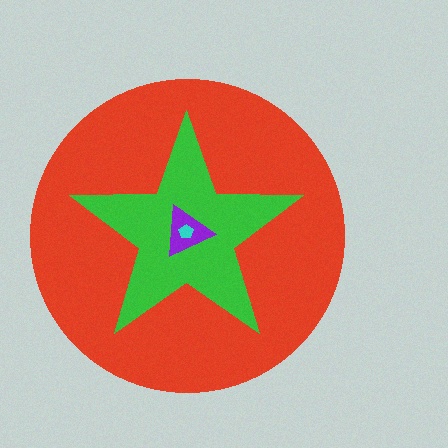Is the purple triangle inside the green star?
Yes.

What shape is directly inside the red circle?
The green star.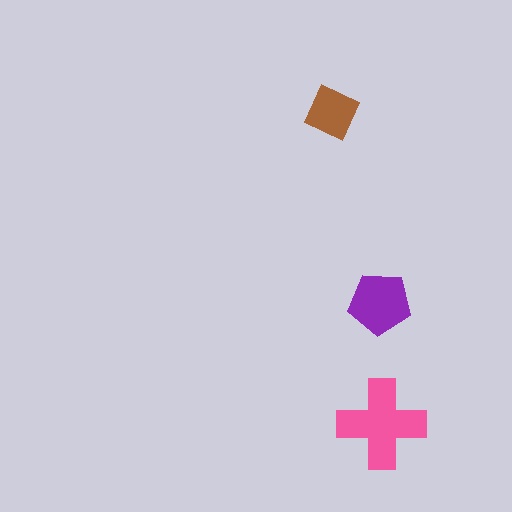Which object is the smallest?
The brown square.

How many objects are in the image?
There are 3 objects in the image.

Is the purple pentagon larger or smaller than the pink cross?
Smaller.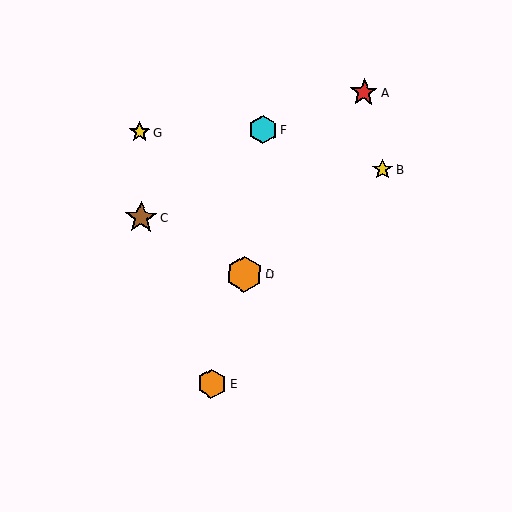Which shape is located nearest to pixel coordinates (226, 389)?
The orange hexagon (labeled E) at (212, 383) is nearest to that location.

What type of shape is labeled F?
Shape F is a cyan hexagon.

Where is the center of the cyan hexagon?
The center of the cyan hexagon is at (263, 129).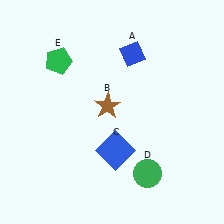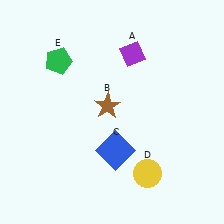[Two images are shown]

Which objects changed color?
A changed from blue to purple. D changed from green to yellow.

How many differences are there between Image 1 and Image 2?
There are 2 differences between the two images.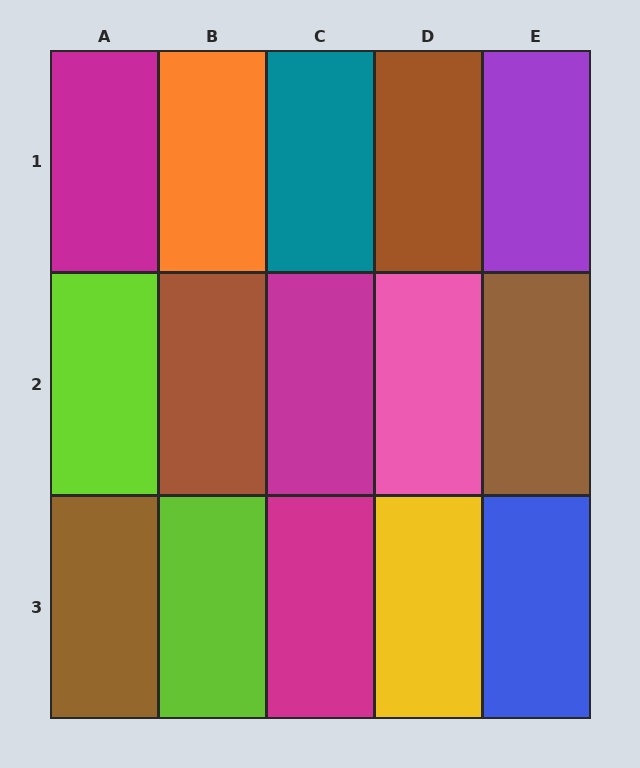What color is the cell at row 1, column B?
Orange.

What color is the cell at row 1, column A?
Magenta.